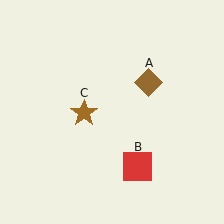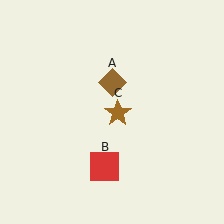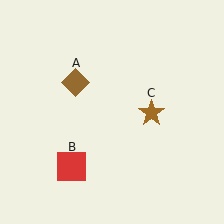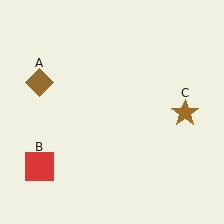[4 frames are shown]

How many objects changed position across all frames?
3 objects changed position: brown diamond (object A), red square (object B), brown star (object C).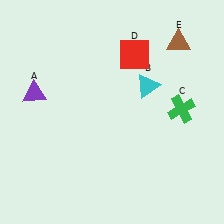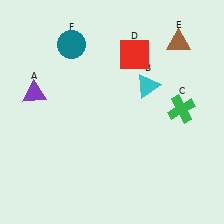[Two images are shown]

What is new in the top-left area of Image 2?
A teal circle (F) was added in the top-left area of Image 2.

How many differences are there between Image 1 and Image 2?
There is 1 difference between the two images.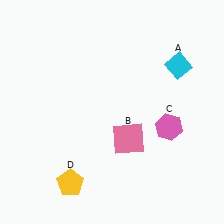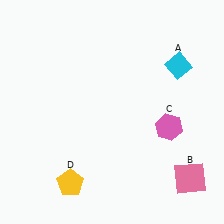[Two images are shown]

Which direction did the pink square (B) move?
The pink square (B) moved right.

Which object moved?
The pink square (B) moved right.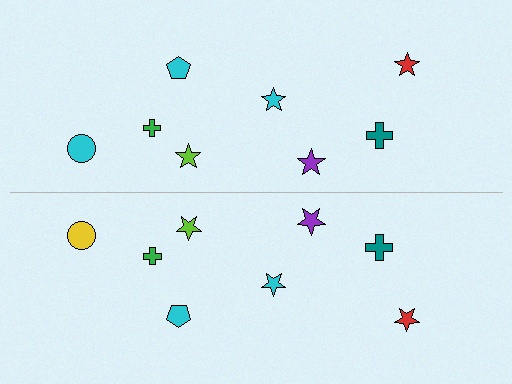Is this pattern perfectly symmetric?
No, the pattern is not perfectly symmetric. The yellow circle on the bottom side breaks the symmetry — its mirror counterpart is cyan.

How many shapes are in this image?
There are 16 shapes in this image.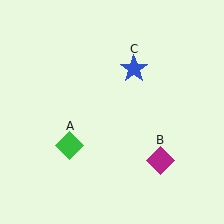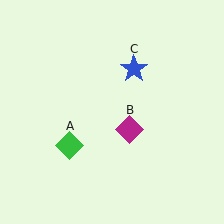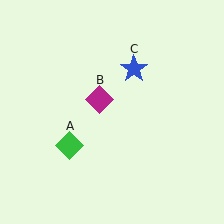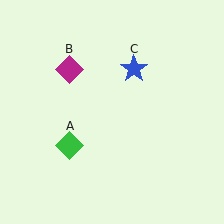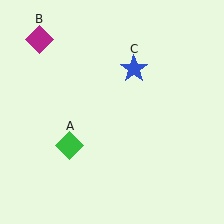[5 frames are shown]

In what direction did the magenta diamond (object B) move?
The magenta diamond (object B) moved up and to the left.